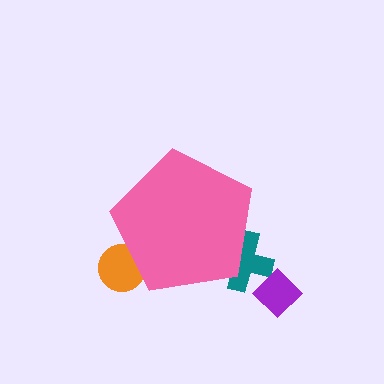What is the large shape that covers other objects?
A pink pentagon.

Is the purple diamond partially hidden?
No, the purple diamond is fully visible.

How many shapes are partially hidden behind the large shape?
2 shapes are partially hidden.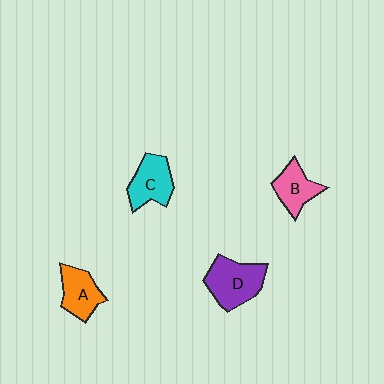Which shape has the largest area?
Shape D (purple).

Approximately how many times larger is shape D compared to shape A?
Approximately 1.4 times.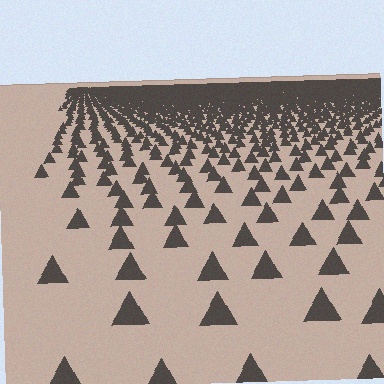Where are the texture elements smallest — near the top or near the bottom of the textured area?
Near the top.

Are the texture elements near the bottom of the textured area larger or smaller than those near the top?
Larger. Near the bottom, elements are closer to the viewer and appear at a bigger on-screen size.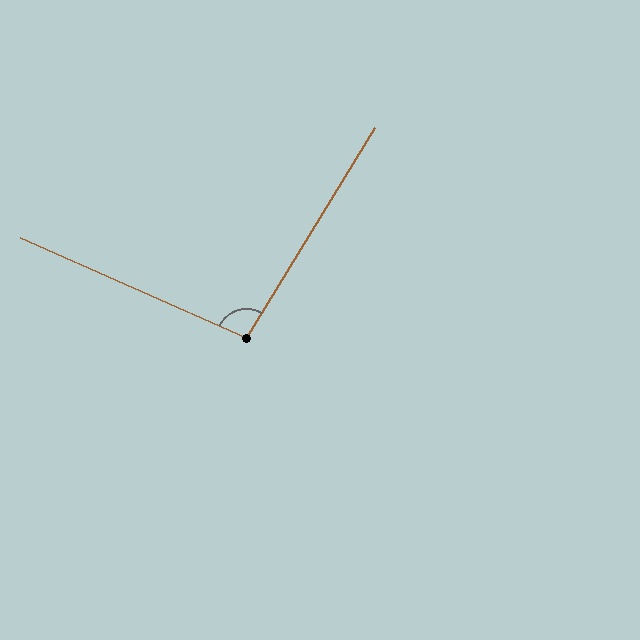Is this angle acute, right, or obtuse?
It is obtuse.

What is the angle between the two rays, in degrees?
Approximately 98 degrees.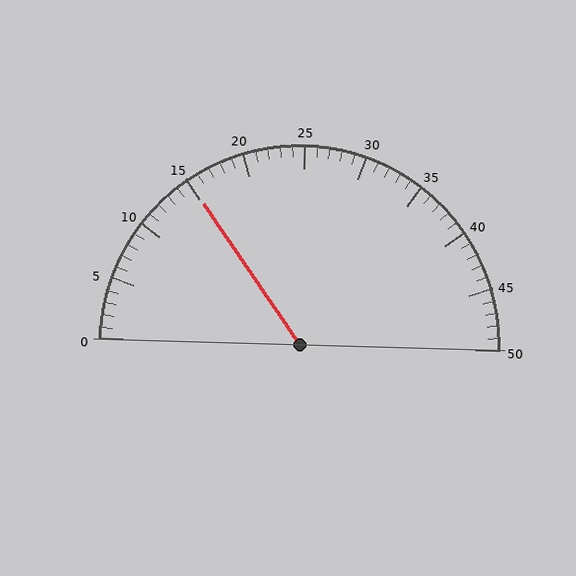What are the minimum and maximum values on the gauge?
The gauge ranges from 0 to 50.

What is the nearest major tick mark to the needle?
The nearest major tick mark is 15.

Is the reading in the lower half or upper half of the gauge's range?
The reading is in the lower half of the range (0 to 50).